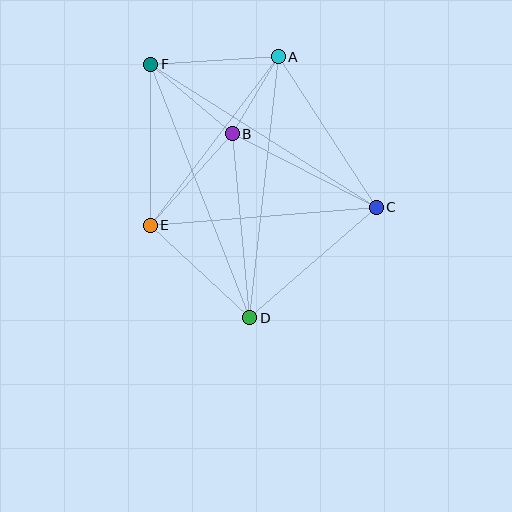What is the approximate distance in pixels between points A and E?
The distance between A and E is approximately 212 pixels.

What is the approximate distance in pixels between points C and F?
The distance between C and F is approximately 267 pixels.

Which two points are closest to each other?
Points A and B are closest to each other.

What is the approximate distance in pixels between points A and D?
The distance between A and D is approximately 262 pixels.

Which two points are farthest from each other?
Points D and F are farthest from each other.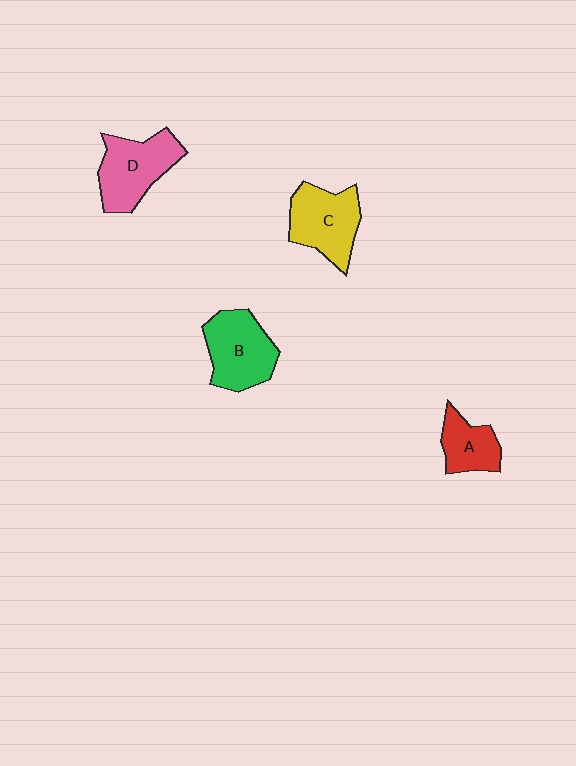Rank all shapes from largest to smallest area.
From largest to smallest: D (pink), B (green), C (yellow), A (red).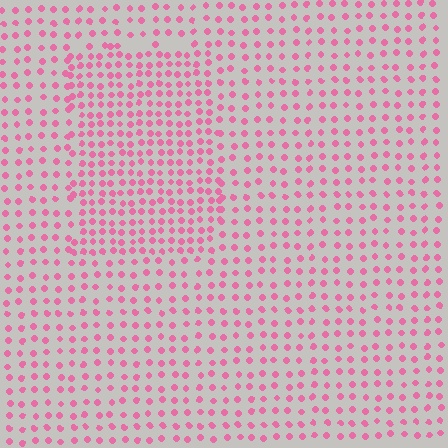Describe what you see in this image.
The image contains small pink elements arranged at two different densities. A rectangle-shaped region is visible where the elements are more densely packed than the surrounding area.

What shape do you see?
I see a rectangle.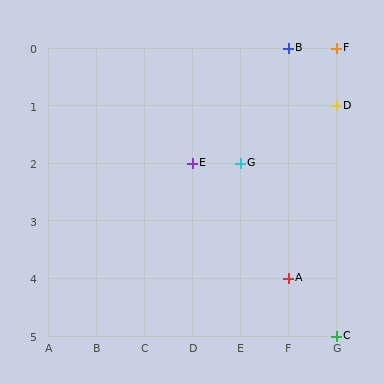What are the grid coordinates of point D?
Point D is at grid coordinates (G, 1).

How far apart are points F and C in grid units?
Points F and C are 5 rows apart.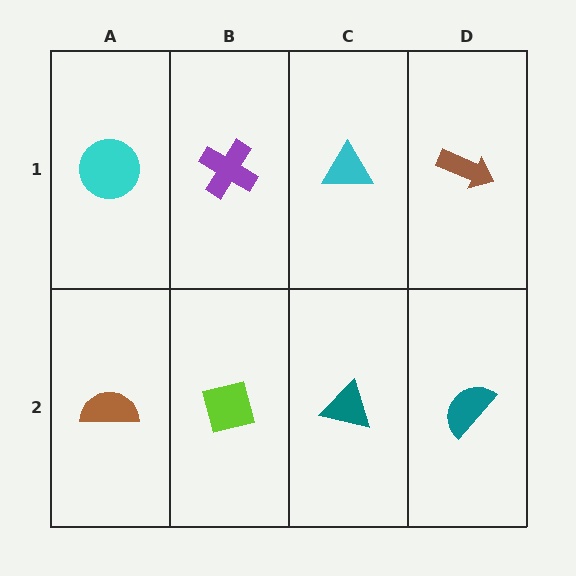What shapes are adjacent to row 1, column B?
A lime square (row 2, column B), a cyan circle (row 1, column A), a cyan triangle (row 1, column C).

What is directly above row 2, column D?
A brown arrow.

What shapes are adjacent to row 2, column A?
A cyan circle (row 1, column A), a lime square (row 2, column B).